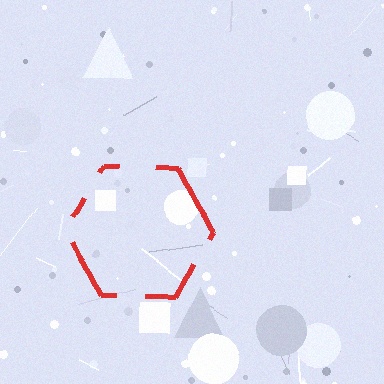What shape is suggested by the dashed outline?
The dashed outline suggests a hexagon.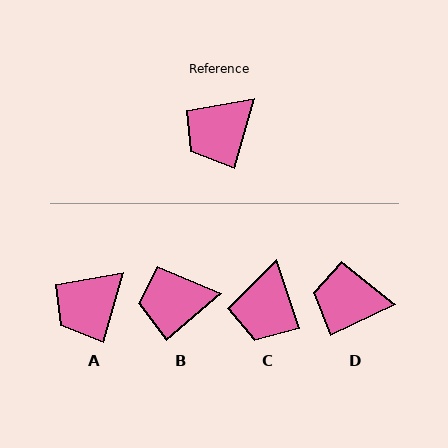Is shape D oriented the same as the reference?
No, it is off by about 49 degrees.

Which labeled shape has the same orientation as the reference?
A.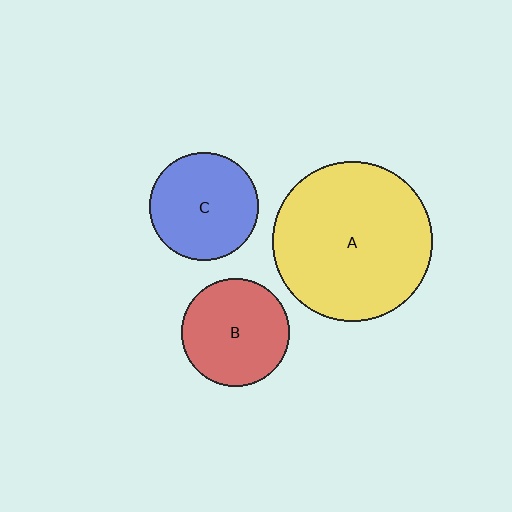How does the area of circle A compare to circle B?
Approximately 2.2 times.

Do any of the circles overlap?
No, none of the circles overlap.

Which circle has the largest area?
Circle A (yellow).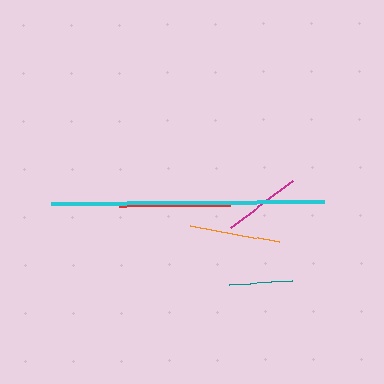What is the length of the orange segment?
The orange segment is approximately 90 pixels long.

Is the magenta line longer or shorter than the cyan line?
The cyan line is longer than the magenta line.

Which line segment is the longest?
The cyan line is the longest at approximately 273 pixels.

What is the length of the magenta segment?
The magenta segment is approximately 77 pixels long.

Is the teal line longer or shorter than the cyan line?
The cyan line is longer than the teal line.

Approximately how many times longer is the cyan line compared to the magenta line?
The cyan line is approximately 3.5 times the length of the magenta line.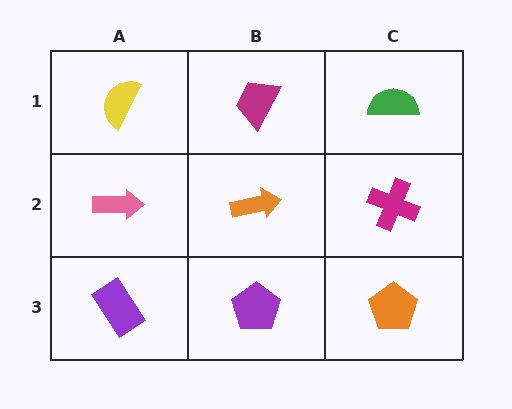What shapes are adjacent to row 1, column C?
A magenta cross (row 2, column C), a magenta trapezoid (row 1, column B).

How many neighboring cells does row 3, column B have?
3.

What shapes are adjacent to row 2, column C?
A green semicircle (row 1, column C), an orange pentagon (row 3, column C), an orange arrow (row 2, column B).